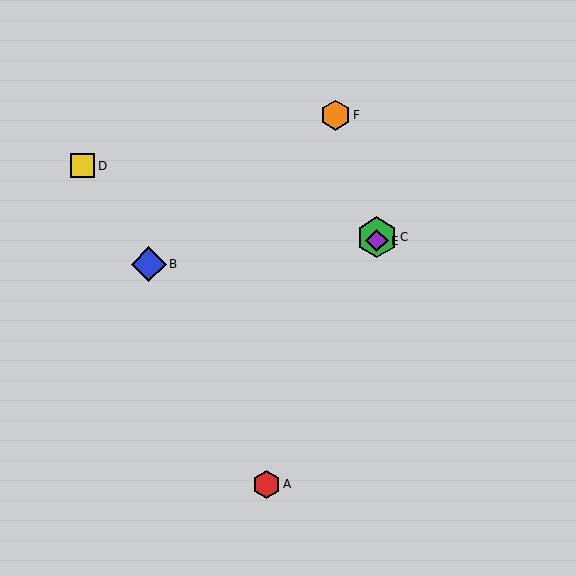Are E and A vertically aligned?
No, E is at x≈377 and A is at x≈266.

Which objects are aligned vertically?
Objects C, E are aligned vertically.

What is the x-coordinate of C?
Object C is at x≈377.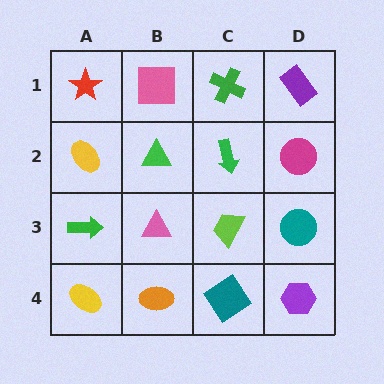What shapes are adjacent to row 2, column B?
A pink square (row 1, column B), a pink triangle (row 3, column B), a yellow ellipse (row 2, column A), a green arrow (row 2, column C).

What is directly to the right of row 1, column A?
A pink square.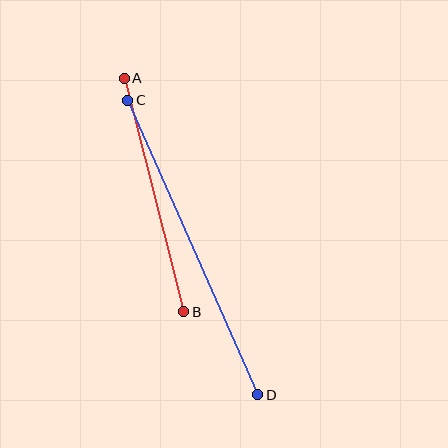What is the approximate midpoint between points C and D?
The midpoint is at approximately (193, 248) pixels.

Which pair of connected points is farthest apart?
Points C and D are farthest apart.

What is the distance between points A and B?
The distance is approximately 241 pixels.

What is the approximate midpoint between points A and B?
The midpoint is at approximately (154, 195) pixels.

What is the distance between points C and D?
The distance is approximately 322 pixels.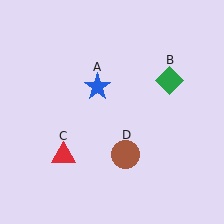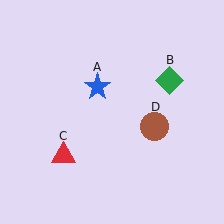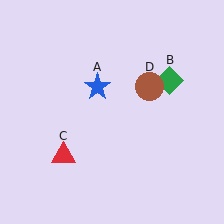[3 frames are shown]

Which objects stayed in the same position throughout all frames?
Blue star (object A) and green diamond (object B) and red triangle (object C) remained stationary.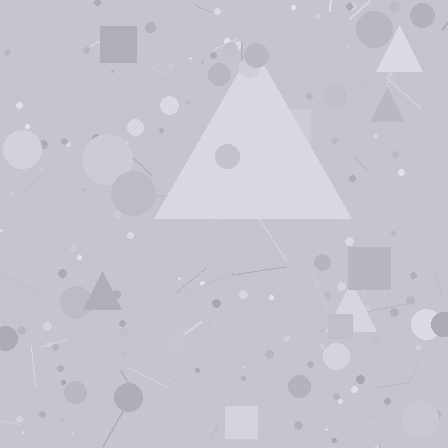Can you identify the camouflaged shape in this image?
The camouflaged shape is a triangle.